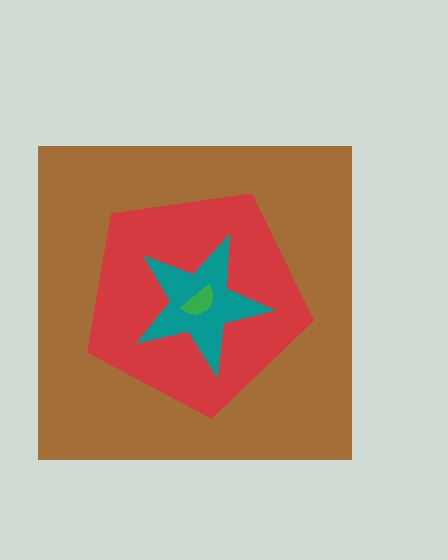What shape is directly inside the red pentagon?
The teal star.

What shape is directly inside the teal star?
The green semicircle.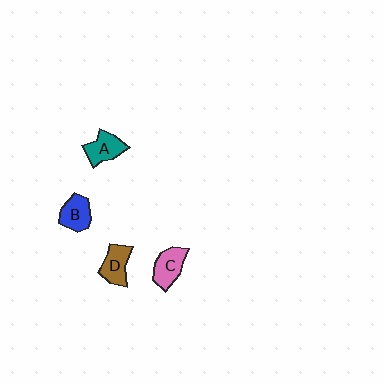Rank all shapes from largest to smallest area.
From largest to smallest: C (pink), D (brown), A (teal), B (blue).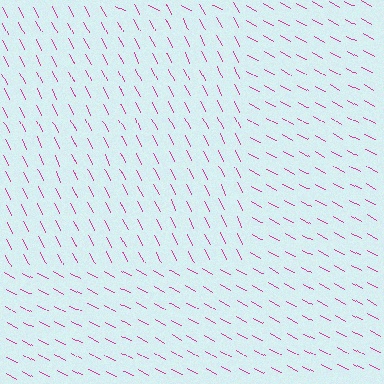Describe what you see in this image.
The image is filled with small magenta line segments. A rectangle region in the image has lines oriented differently from the surrounding lines, creating a visible texture boundary.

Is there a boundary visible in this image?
Yes, there is a texture boundary formed by a change in line orientation.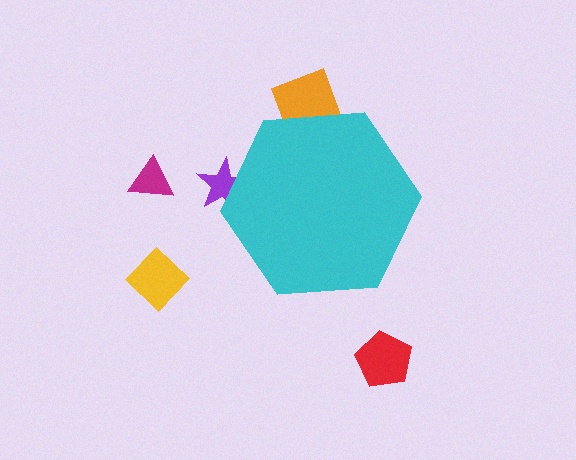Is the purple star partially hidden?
Yes, the purple star is partially hidden behind the cyan hexagon.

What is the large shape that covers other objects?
A cyan hexagon.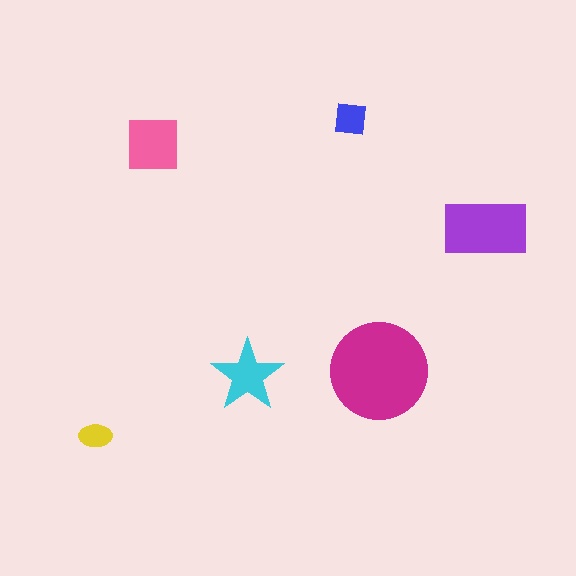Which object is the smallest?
The yellow ellipse.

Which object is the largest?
The magenta circle.